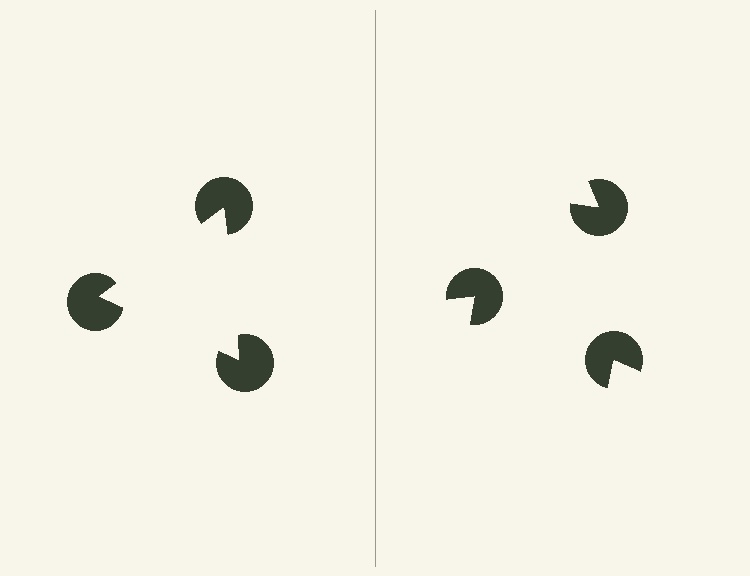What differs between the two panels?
The pac-man discs are positioned identically on both sides; only the wedge orientations differ. On the left they align to a triangle; on the right they are misaligned.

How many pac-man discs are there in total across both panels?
6 — 3 on each side.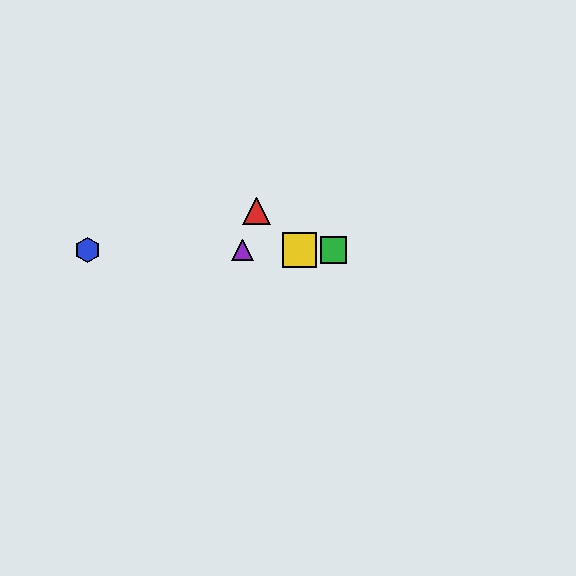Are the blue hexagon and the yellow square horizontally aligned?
Yes, both are at y≈250.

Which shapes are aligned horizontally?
The blue hexagon, the green square, the yellow square, the purple triangle are aligned horizontally.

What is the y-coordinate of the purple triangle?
The purple triangle is at y≈250.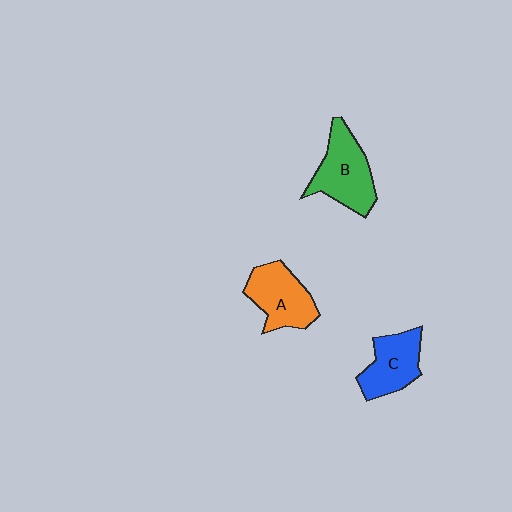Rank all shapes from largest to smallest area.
From largest to smallest: B (green), A (orange), C (blue).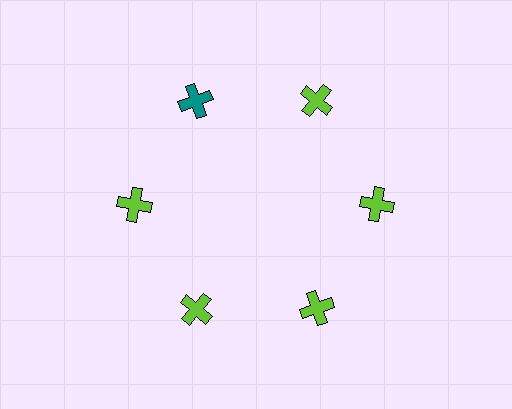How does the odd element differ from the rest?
It has a different color: teal instead of lime.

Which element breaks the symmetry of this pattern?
The teal cross at roughly the 11 o'clock position breaks the symmetry. All other shapes are lime crosses.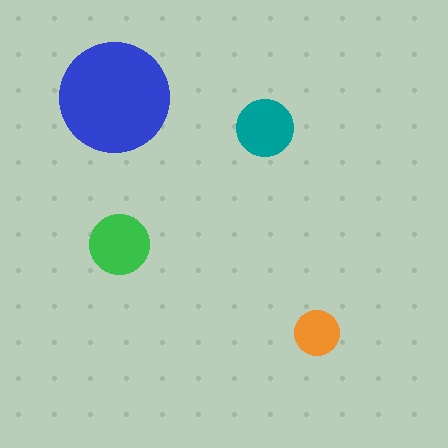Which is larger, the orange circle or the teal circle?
The teal one.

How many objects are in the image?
There are 4 objects in the image.